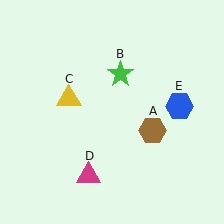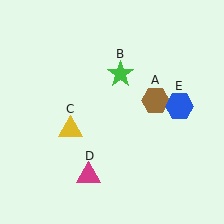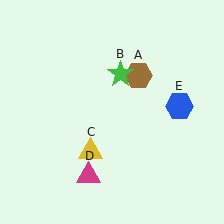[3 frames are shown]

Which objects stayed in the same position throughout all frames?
Green star (object B) and magenta triangle (object D) and blue hexagon (object E) remained stationary.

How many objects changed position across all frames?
2 objects changed position: brown hexagon (object A), yellow triangle (object C).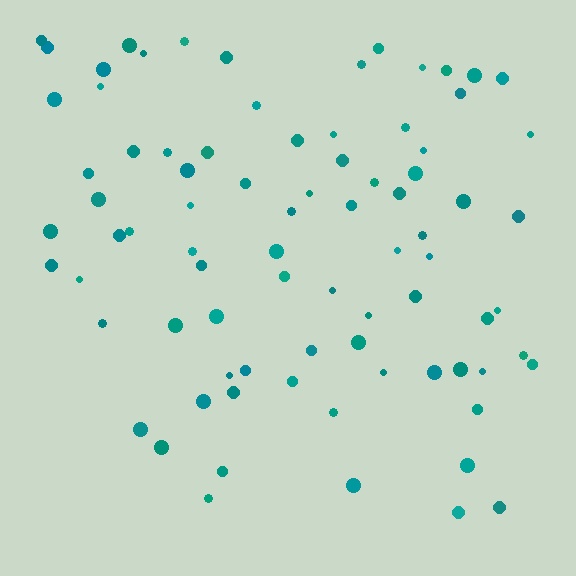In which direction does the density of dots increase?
From bottom to top, with the top side densest.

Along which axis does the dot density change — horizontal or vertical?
Vertical.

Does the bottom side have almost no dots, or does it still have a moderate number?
Still a moderate number, just noticeably fewer than the top.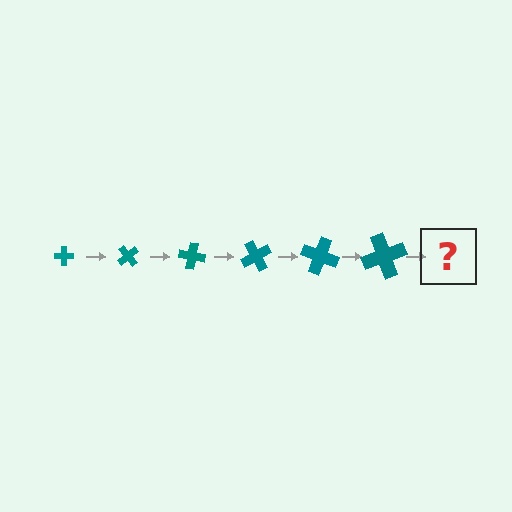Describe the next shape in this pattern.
It should be a cross, larger than the previous one and rotated 300 degrees from the start.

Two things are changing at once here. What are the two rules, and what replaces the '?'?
The two rules are that the cross grows larger each step and it rotates 50 degrees each step. The '?' should be a cross, larger than the previous one and rotated 300 degrees from the start.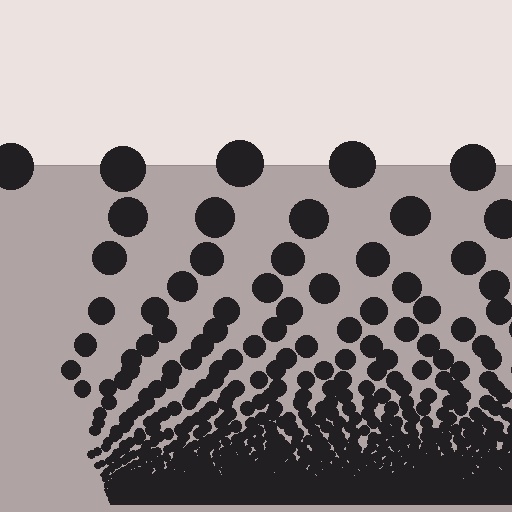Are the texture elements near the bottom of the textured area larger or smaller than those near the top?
Smaller. The gradient is inverted — elements near the bottom are smaller and denser.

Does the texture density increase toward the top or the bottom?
Density increases toward the bottom.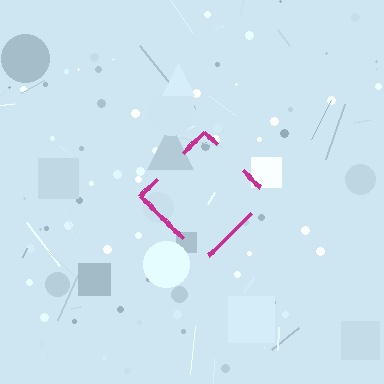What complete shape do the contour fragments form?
The contour fragments form a diamond.